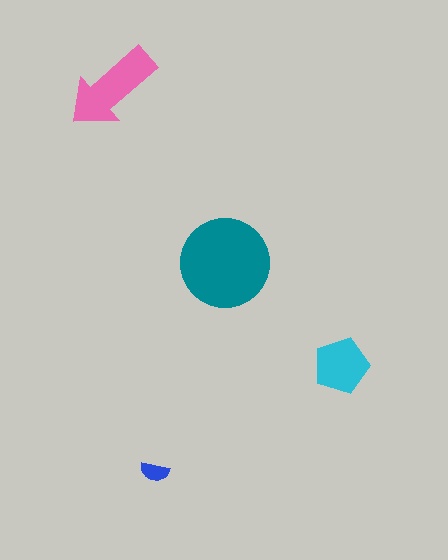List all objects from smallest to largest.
The blue semicircle, the cyan pentagon, the pink arrow, the teal circle.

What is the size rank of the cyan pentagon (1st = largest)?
3rd.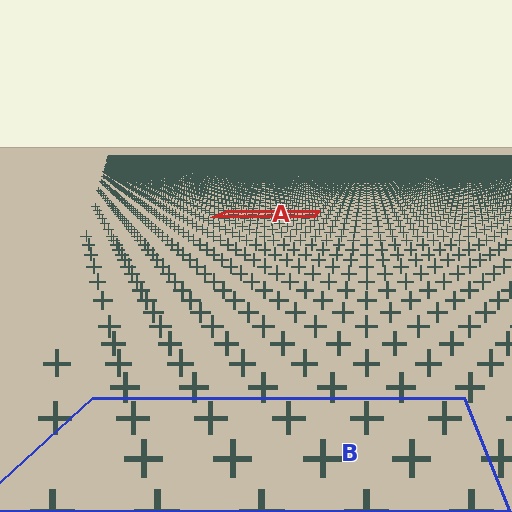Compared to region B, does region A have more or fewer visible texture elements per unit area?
Region A has more texture elements per unit area — they are packed more densely because it is farther away.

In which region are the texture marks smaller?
The texture marks are smaller in region A, because it is farther away.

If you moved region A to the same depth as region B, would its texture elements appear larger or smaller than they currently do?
They would appear larger. At a closer depth, the same texture elements are projected at a bigger on-screen size.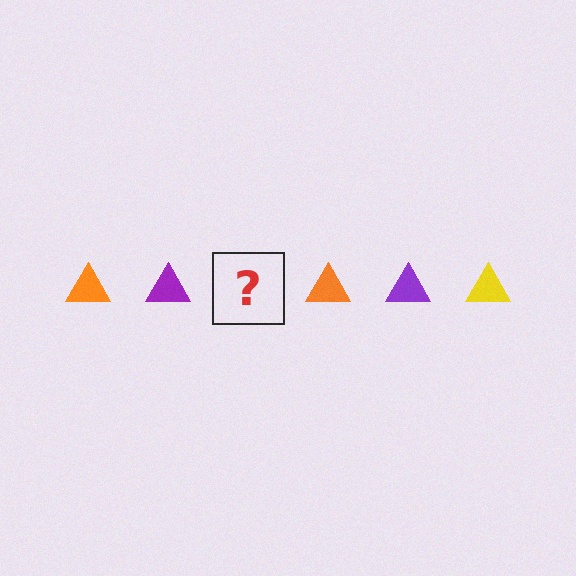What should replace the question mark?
The question mark should be replaced with a yellow triangle.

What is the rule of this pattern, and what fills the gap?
The rule is that the pattern cycles through orange, purple, yellow triangles. The gap should be filled with a yellow triangle.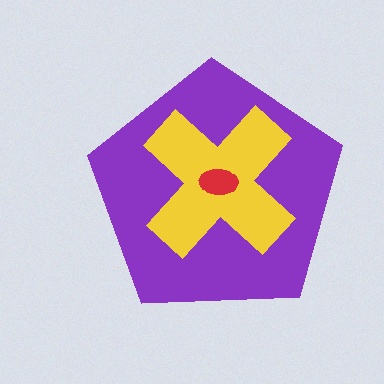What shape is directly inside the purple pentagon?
The yellow cross.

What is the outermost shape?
The purple pentagon.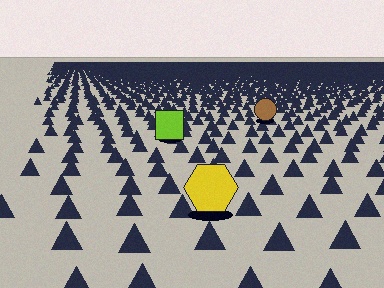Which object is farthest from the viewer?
The brown circle is farthest from the viewer. It appears smaller and the ground texture around it is denser.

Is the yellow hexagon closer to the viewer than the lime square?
Yes. The yellow hexagon is closer — you can tell from the texture gradient: the ground texture is coarser near it.